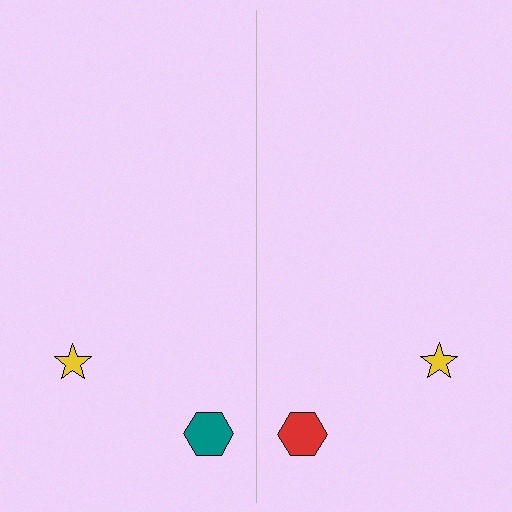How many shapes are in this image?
There are 4 shapes in this image.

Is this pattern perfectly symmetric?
No, the pattern is not perfectly symmetric. The red hexagon on the right side breaks the symmetry — its mirror counterpart is teal.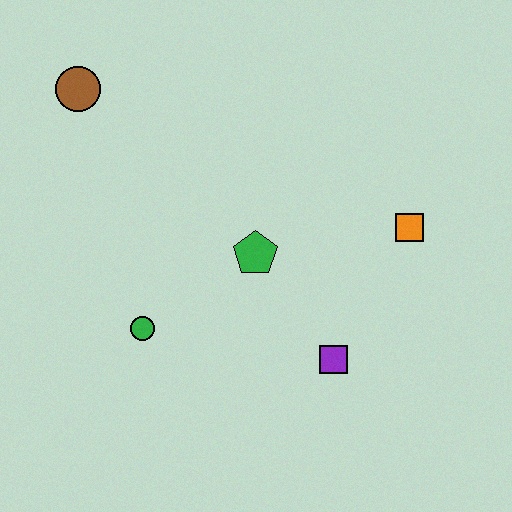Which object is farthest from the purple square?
The brown circle is farthest from the purple square.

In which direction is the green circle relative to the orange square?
The green circle is to the left of the orange square.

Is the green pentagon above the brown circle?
No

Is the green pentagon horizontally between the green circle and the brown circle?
No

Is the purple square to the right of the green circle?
Yes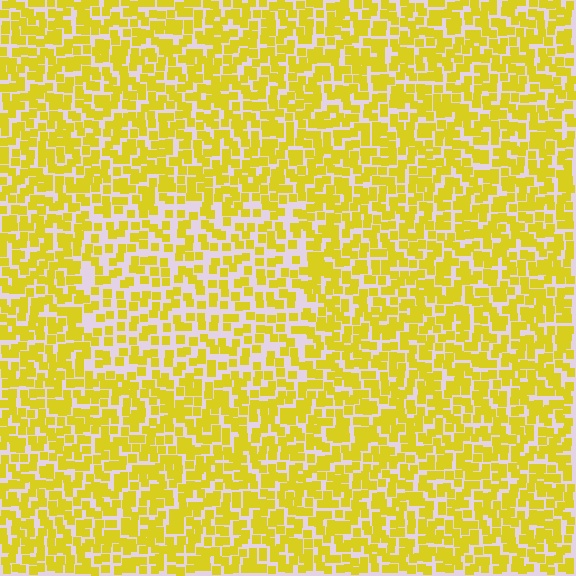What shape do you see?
I see a rectangle.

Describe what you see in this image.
The image contains small yellow elements arranged at two different densities. A rectangle-shaped region is visible where the elements are less densely packed than the surrounding area.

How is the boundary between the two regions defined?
The boundary is defined by a change in element density (approximately 1.6x ratio). All elements are the same color, size, and shape.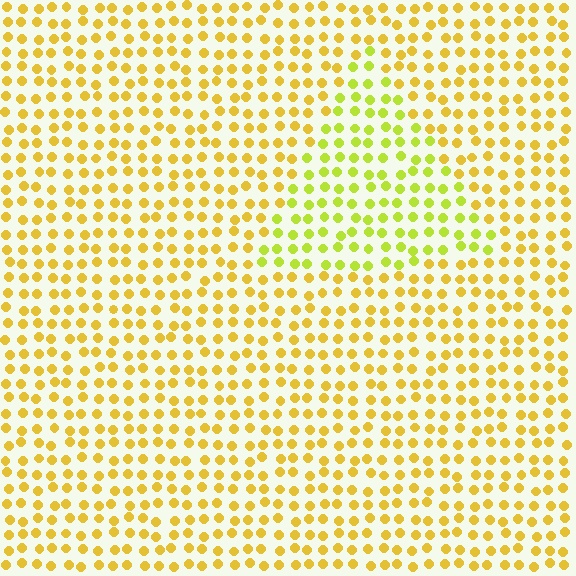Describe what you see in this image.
The image is filled with small yellow elements in a uniform arrangement. A triangle-shaped region is visible where the elements are tinted to a slightly different hue, forming a subtle color boundary.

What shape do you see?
I see a triangle.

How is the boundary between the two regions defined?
The boundary is defined purely by a slight shift in hue (about 29 degrees). Spacing, size, and orientation are identical on both sides.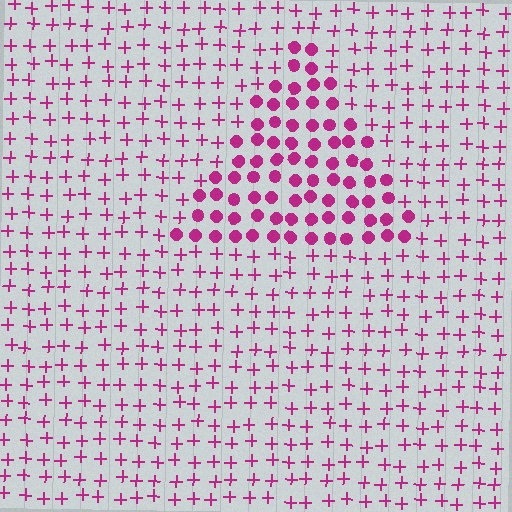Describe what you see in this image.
The image is filled with small magenta elements arranged in a uniform grid. A triangle-shaped region contains circles, while the surrounding area contains plus signs. The boundary is defined purely by the change in element shape.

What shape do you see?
I see a triangle.